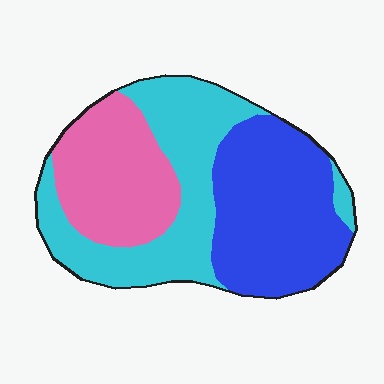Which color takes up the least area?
Pink, at roughly 25%.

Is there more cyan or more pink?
Cyan.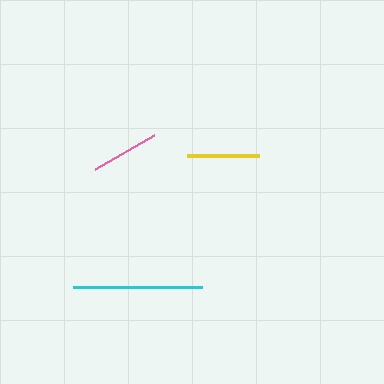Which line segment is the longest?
The cyan line is the longest at approximately 129 pixels.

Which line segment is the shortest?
The pink line is the shortest at approximately 68 pixels.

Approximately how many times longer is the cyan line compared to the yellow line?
The cyan line is approximately 1.8 times the length of the yellow line.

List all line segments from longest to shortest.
From longest to shortest: cyan, yellow, pink.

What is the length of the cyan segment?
The cyan segment is approximately 129 pixels long.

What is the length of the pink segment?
The pink segment is approximately 68 pixels long.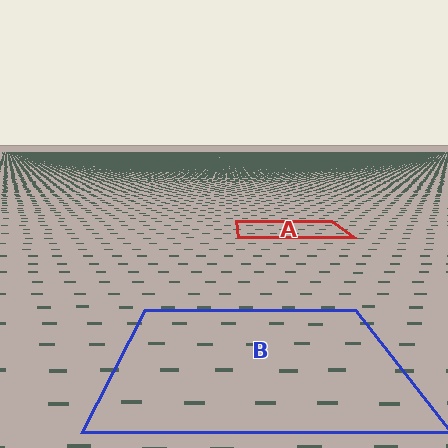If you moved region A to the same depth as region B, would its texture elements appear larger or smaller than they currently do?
They would appear larger. At a closer depth, the same texture elements are projected at a bigger on-screen size.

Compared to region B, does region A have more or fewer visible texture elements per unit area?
Region A has more texture elements per unit area — they are packed more densely because it is farther away.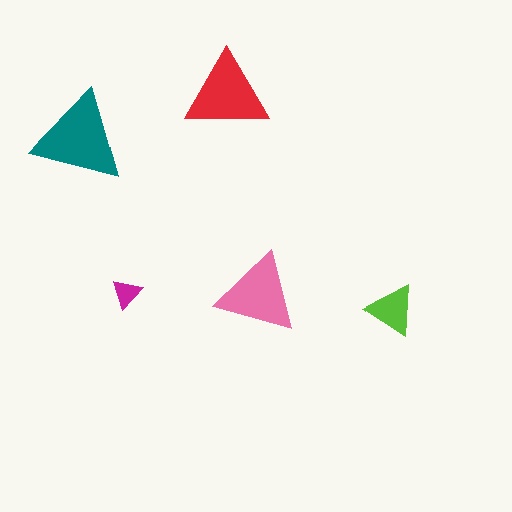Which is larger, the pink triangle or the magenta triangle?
The pink one.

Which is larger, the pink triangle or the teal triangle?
The teal one.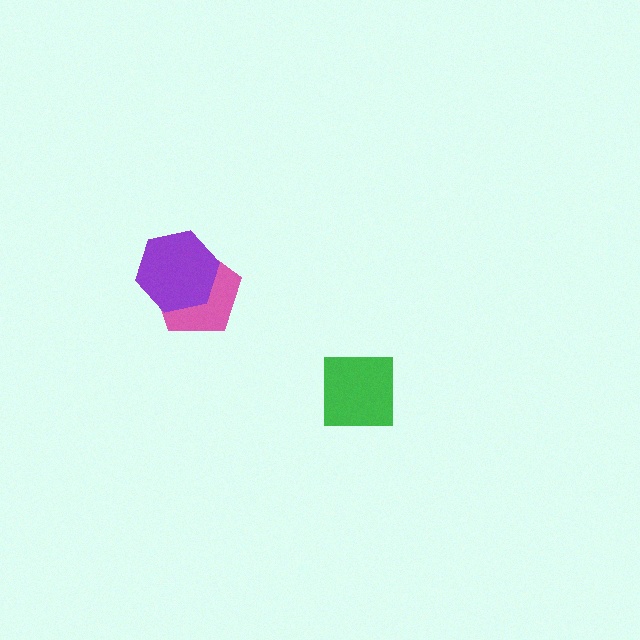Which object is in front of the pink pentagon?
The purple hexagon is in front of the pink pentagon.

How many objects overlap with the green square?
0 objects overlap with the green square.